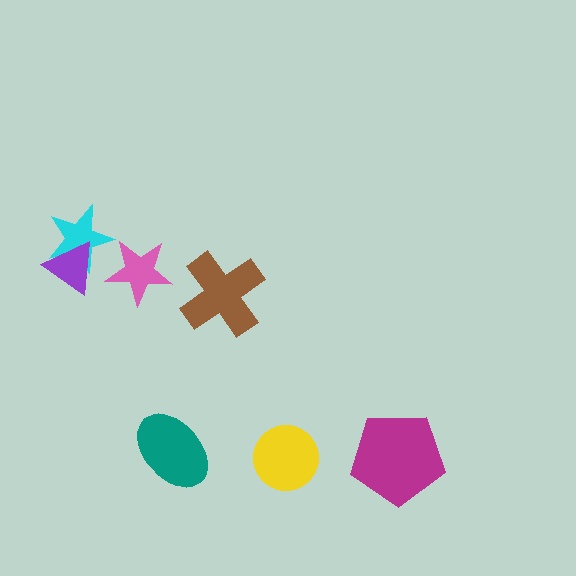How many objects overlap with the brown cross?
0 objects overlap with the brown cross.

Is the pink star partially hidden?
No, no other shape covers it.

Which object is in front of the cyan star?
The purple triangle is in front of the cyan star.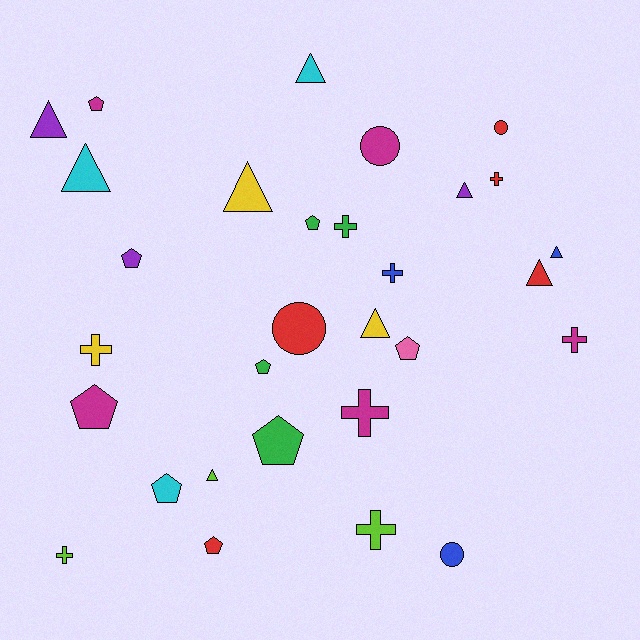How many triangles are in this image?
There are 9 triangles.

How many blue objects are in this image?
There are 3 blue objects.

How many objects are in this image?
There are 30 objects.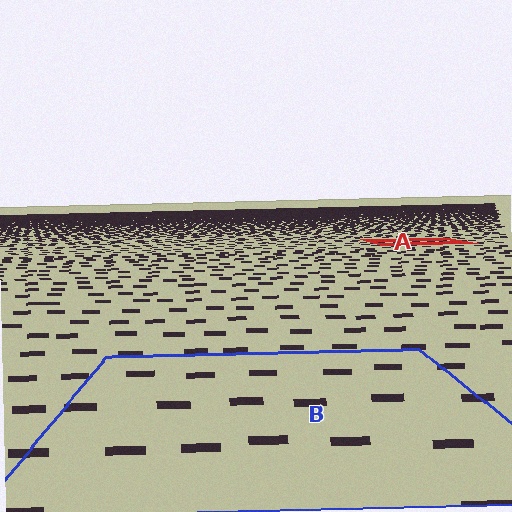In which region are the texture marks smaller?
The texture marks are smaller in region A, because it is farther away.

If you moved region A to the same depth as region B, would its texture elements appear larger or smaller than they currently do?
They would appear larger. At a closer depth, the same texture elements are projected at a bigger on-screen size.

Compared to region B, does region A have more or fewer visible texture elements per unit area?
Region A has more texture elements per unit area — they are packed more densely because it is farther away.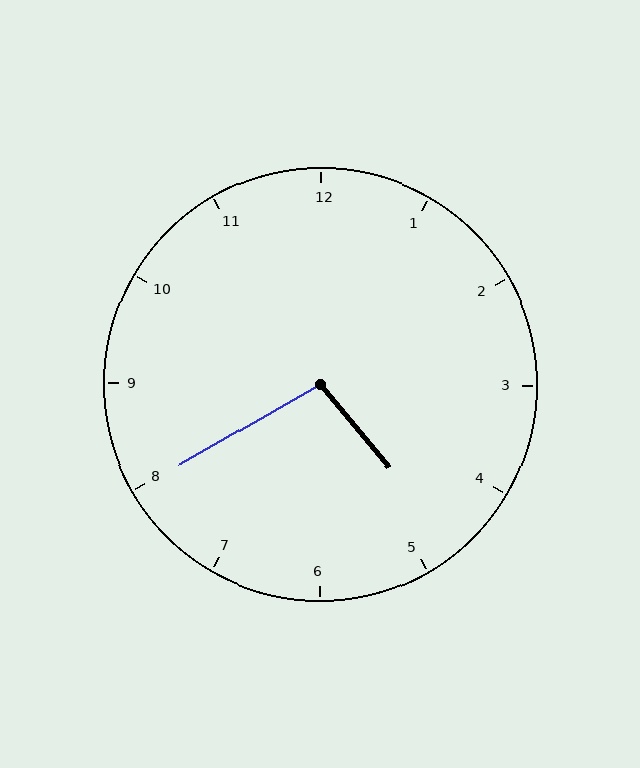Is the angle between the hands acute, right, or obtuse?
It is obtuse.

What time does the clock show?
4:40.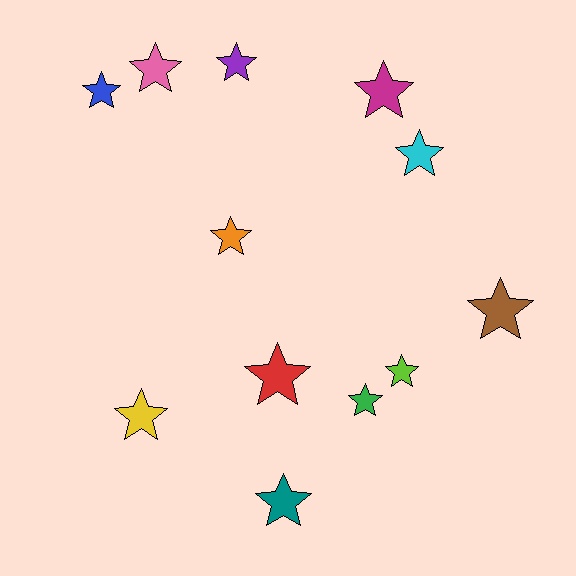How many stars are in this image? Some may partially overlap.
There are 12 stars.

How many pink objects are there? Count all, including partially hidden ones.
There is 1 pink object.